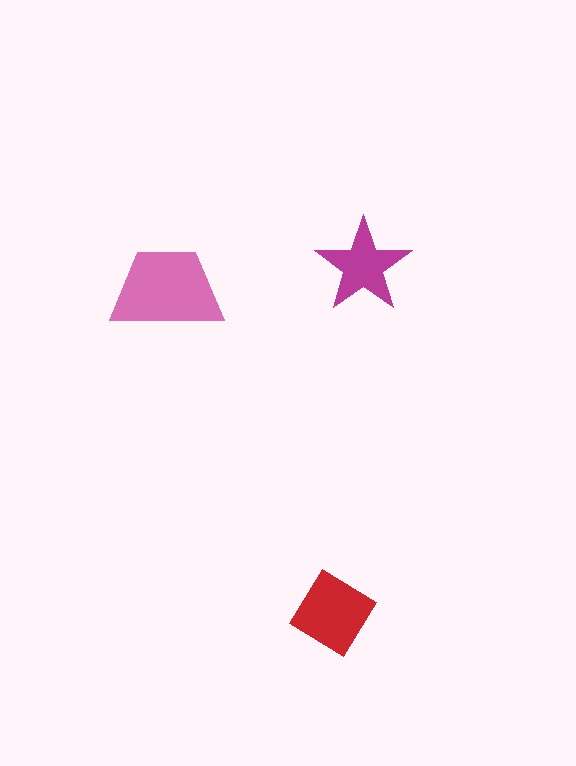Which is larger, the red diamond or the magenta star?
The red diamond.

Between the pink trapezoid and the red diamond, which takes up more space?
The pink trapezoid.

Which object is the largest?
The pink trapezoid.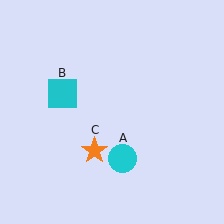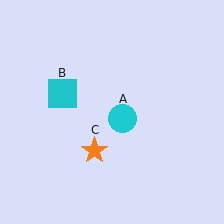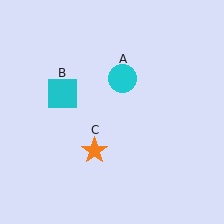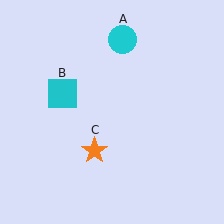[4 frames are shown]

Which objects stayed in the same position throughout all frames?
Cyan square (object B) and orange star (object C) remained stationary.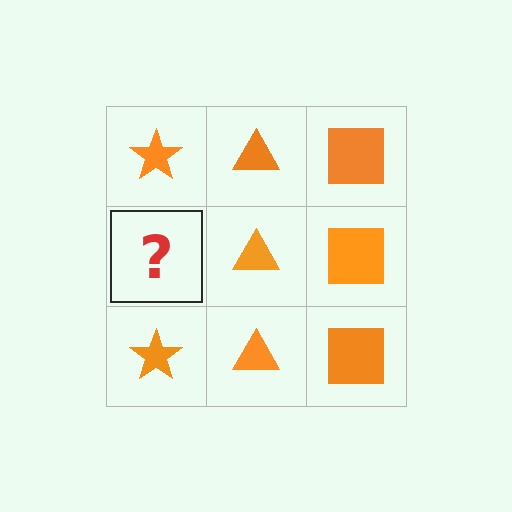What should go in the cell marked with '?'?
The missing cell should contain an orange star.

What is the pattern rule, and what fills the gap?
The rule is that each column has a consistent shape. The gap should be filled with an orange star.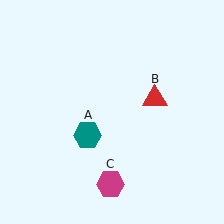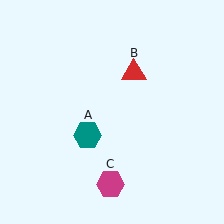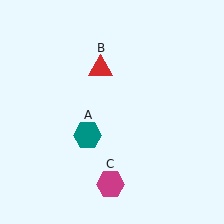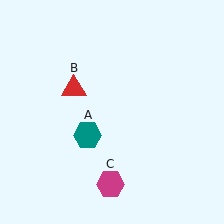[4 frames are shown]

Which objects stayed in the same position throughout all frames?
Teal hexagon (object A) and magenta hexagon (object C) remained stationary.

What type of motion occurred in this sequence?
The red triangle (object B) rotated counterclockwise around the center of the scene.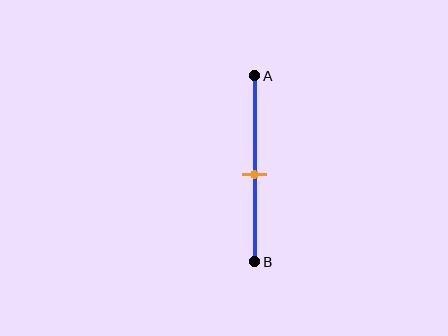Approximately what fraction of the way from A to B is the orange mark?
The orange mark is approximately 55% of the way from A to B.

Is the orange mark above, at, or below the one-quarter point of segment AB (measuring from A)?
The orange mark is below the one-quarter point of segment AB.